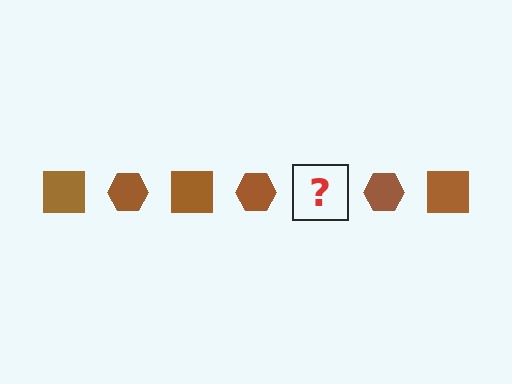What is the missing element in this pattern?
The missing element is a brown square.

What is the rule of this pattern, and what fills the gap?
The rule is that the pattern cycles through square, hexagon shapes in brown. The gap should be filled with a brown square.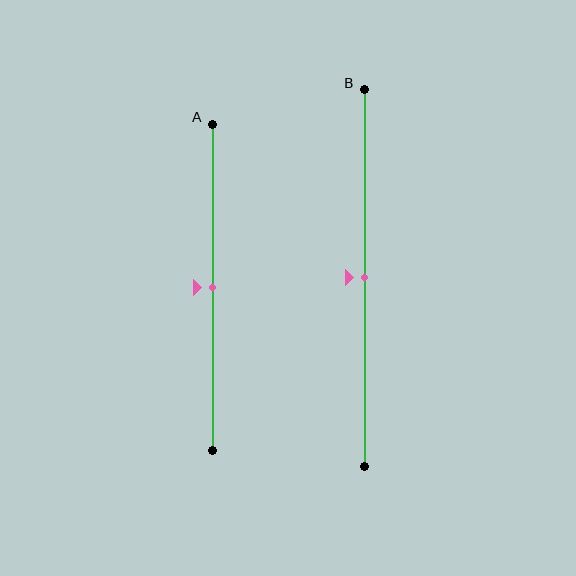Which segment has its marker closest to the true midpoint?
Segment A has its marker closest to the true midpoint.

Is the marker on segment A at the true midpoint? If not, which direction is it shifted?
Yes, the marker on segment A is at the true midpoint.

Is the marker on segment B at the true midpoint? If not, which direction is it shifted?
Yes, the marker on segment B is at the true midpoint.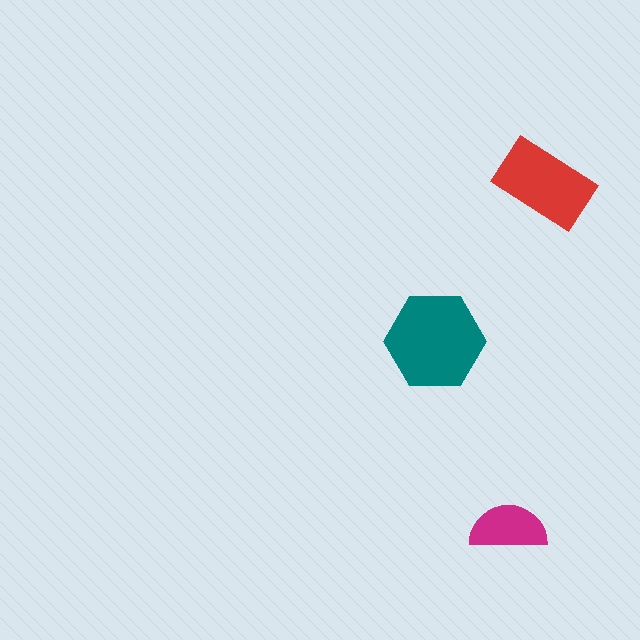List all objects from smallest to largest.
The magenta semicircle, the red rectangle, the teal hexagon.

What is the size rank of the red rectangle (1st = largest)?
2nd.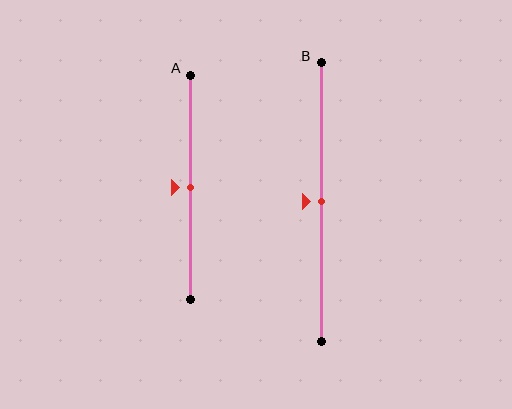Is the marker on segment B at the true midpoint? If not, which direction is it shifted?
Yes, the marker on segment B is at the true midpoint.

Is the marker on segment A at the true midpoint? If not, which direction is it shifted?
Yes, the marker on segment A is at the true midpoint.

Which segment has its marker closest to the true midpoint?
Segment A has its marker closest to the true midpoint.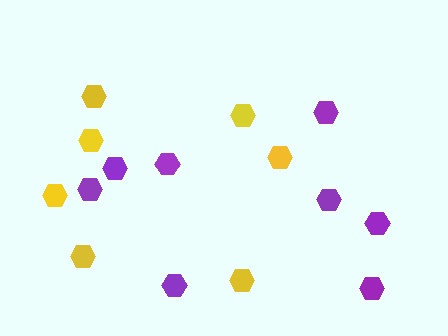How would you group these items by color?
There are 2 groups: one group of yellow hexagons (7) and one group of purple hexagons (8).